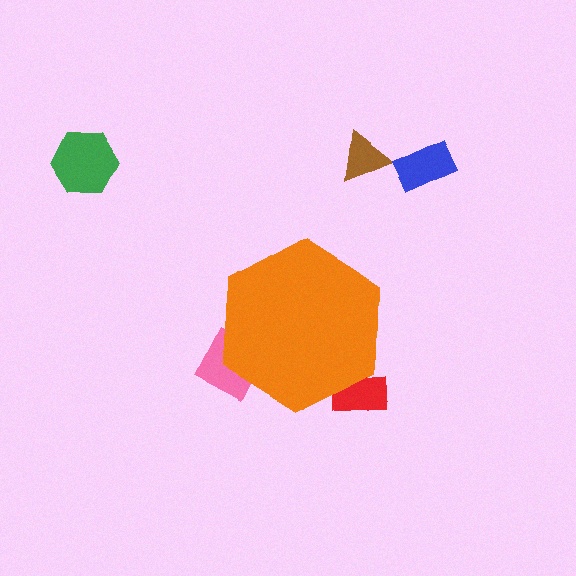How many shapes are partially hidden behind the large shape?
2 shapes are partially hidden.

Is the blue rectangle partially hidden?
No, the blue rectangle is fully visible.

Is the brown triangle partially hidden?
No, the brown triangle is fully visible.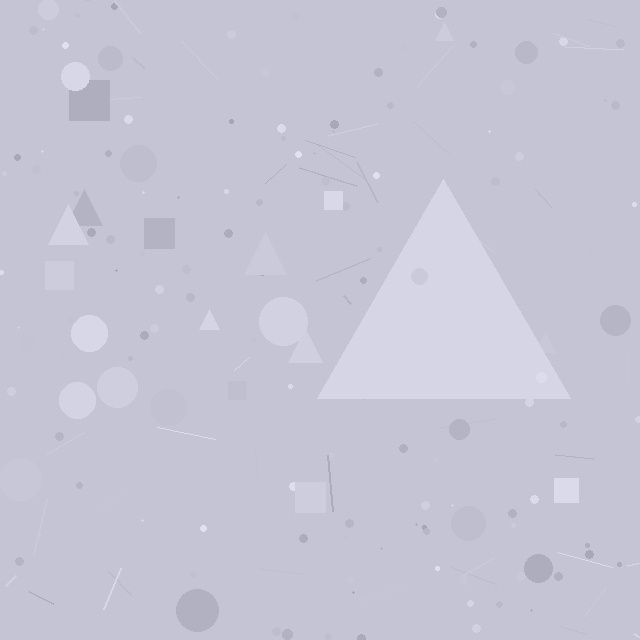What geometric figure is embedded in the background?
A triangle is embedded in the background.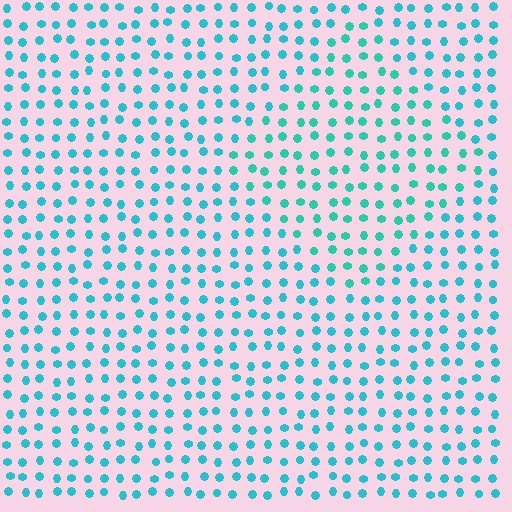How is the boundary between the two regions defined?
The boundary is defined purely by a slight shift in hue (about 17 degrees). Spacing, size, and orientation are identical on both sides.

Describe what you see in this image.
The image is filled with small cyan elements in a uniform arrangement. A diamond-shaped region is visible where the elements are tinted to a slightly different hue, forming a subtle color boundary.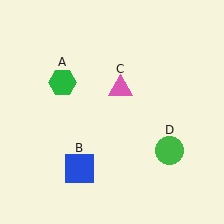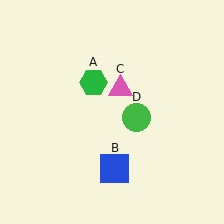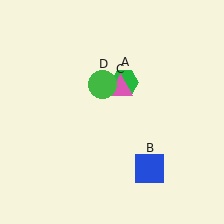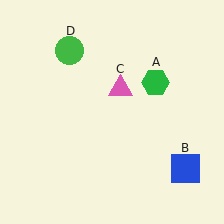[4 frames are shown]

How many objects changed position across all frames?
3 objects changed position: green hexagon (object A), blue square (object B), green circle (object D).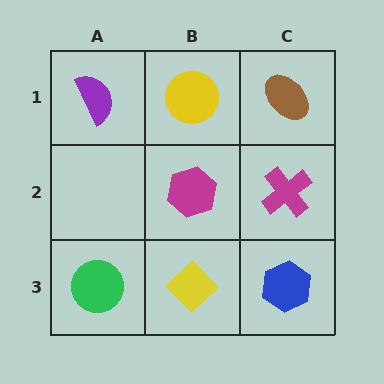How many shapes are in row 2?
2 shapes.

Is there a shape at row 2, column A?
No, that cell is empty.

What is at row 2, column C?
A magenta cross.